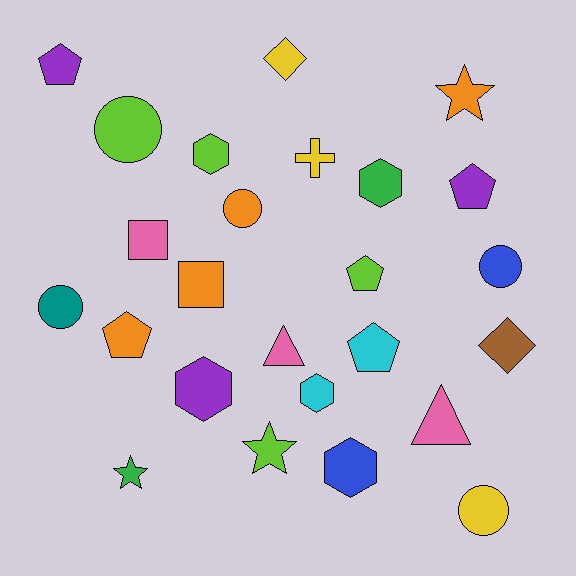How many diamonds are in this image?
There are 2 diamonds.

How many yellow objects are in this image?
There are 3 yellow objects.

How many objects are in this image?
There are 25 objects.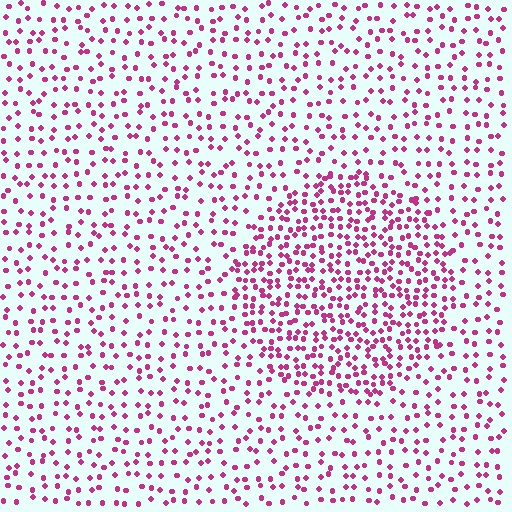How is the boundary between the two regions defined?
The boundary is defined by a change in element density (approximately 2.0x ratio). All elements are the same color, size, and shape.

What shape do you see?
I see a circle.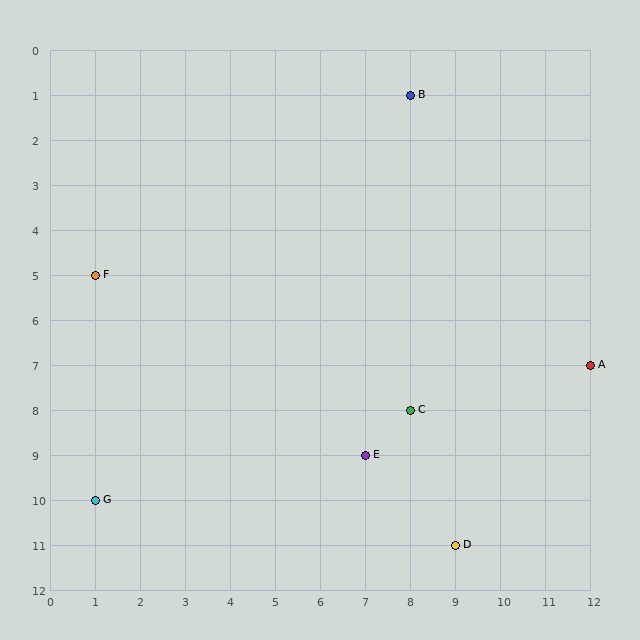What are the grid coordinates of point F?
Point F is at grid coordinates (1, 5).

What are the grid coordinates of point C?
Point C is at grid coordinates (8, 8).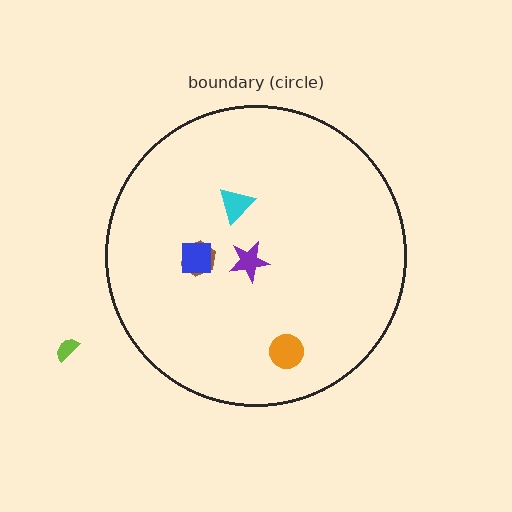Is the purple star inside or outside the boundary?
Inside.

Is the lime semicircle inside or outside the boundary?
Outside.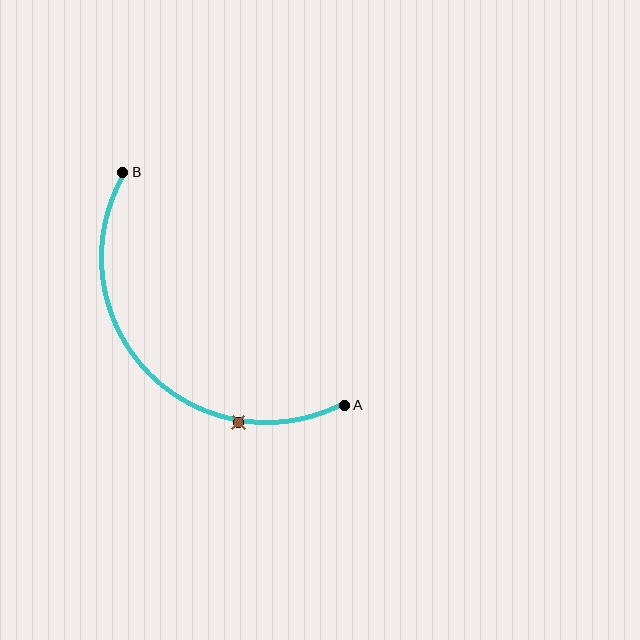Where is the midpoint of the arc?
The arc midpoint is the point on the curve farthest from the straight line joining A and B. It sits below and to the left of that line.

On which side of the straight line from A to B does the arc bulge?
The arc bulges below and to the left of the straight line connecting A and B.